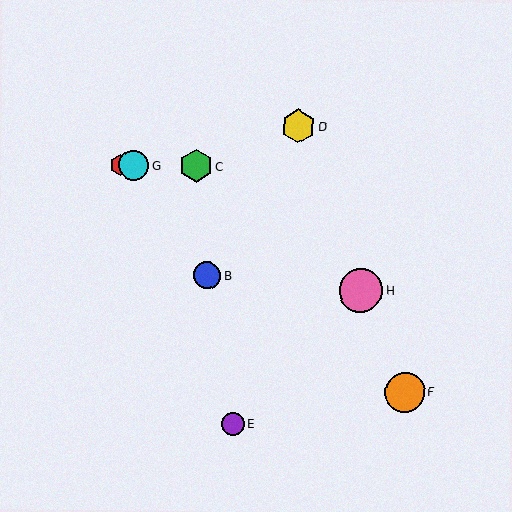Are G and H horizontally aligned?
No, G is at y≈165 and H is at y≈291.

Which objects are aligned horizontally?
Objects A, C, G are aligned horizontally.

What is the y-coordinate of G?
Object G is at y≈165.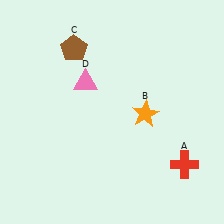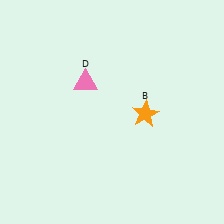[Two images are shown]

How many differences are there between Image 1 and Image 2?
There are 2 differences between the two images.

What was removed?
The red cross (A), the brown pentagon (C) were removed in Image 2.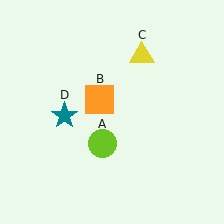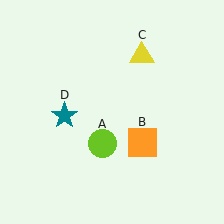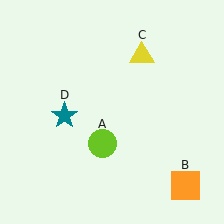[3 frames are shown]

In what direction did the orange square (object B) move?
The orange square (object B) moved down and to the right.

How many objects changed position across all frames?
1 object changed position: orange square (object B).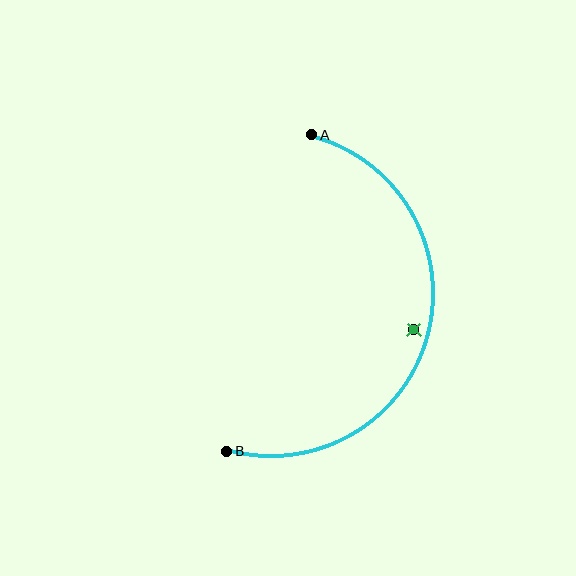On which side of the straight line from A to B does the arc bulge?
The arc bulges to the right of the straight line connecting A and B.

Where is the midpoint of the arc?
The arc midpoint is the point on the curve farthest from the straight line joining A and B. It sits to the right of that line.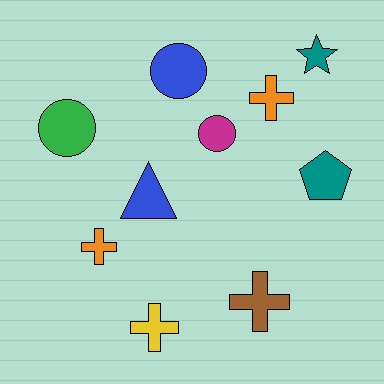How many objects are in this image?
There are 10 objects.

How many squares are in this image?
There are no squares.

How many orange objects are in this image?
There are 2 orange objects.